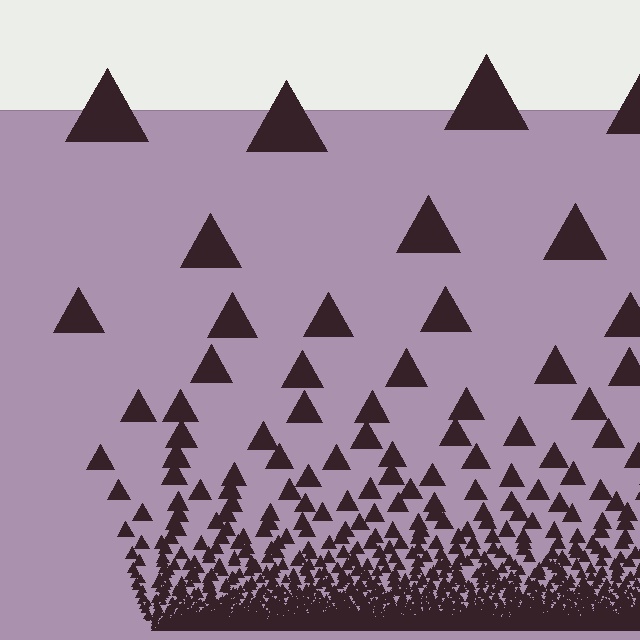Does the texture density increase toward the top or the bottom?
Density increases toward the bottom.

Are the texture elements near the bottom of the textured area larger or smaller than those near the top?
Smaller. The gradient is inverted — elements near the bottom are smaller and denser.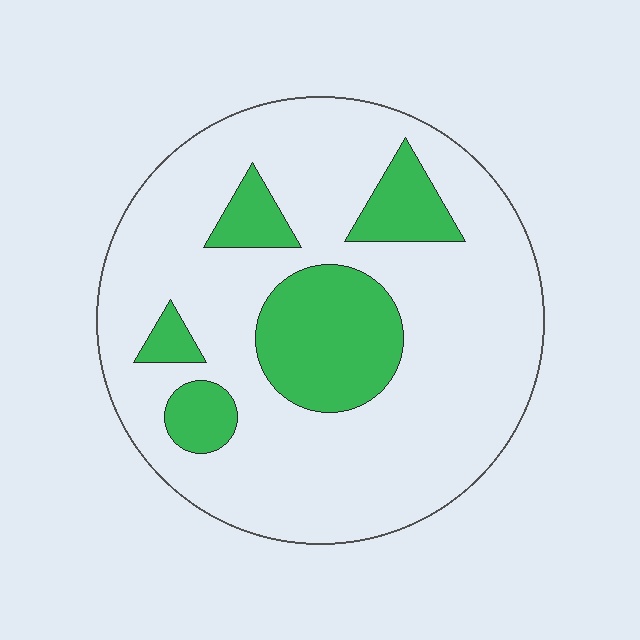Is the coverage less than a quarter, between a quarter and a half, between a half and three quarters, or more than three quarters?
Less than a quarter.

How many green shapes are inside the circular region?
5.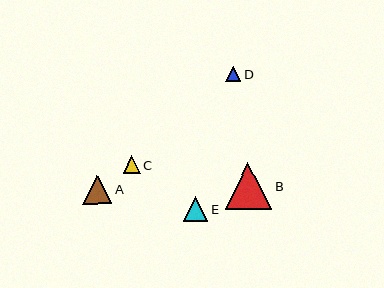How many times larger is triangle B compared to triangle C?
Triangle B is approximately 2.7 times the size of triangle C.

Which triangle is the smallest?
Triangle D is the smallest with a size of approximately 15 pixels.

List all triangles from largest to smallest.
From largest to smallest: B, A, E, C, D.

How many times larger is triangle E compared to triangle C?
Triangle E is approximately 1.4 times the size of triangle C.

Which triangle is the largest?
Triangle B is the largest with a size of approximately 47 pixels.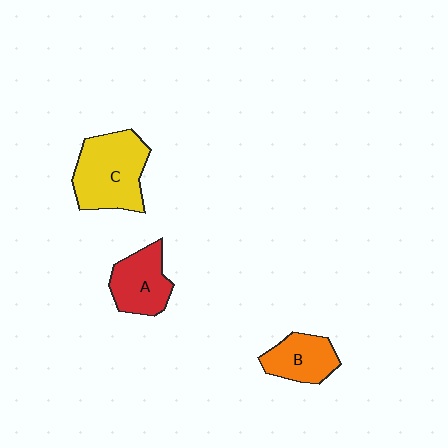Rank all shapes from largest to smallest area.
From largest to smallest: C (yellow), A (red), B (orange).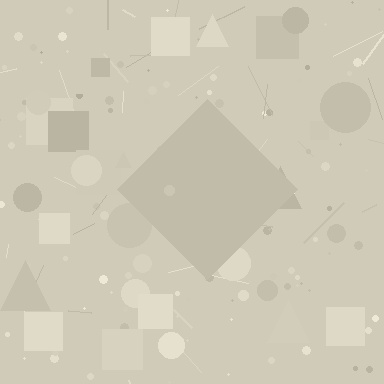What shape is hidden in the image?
A diamond is hidden in the image.